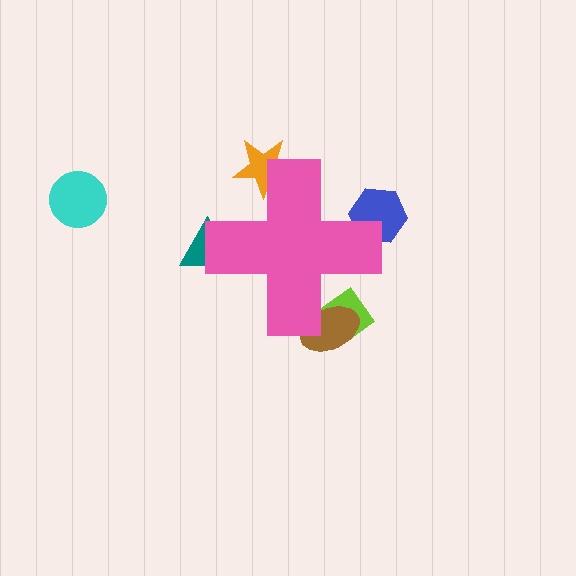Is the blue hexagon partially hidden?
Yes, the blue hexagon is partially hidden behind the pink cross.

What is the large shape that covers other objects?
A pink cross.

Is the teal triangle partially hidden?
Yes, the teal triangle is partially hidden behind the pink cross.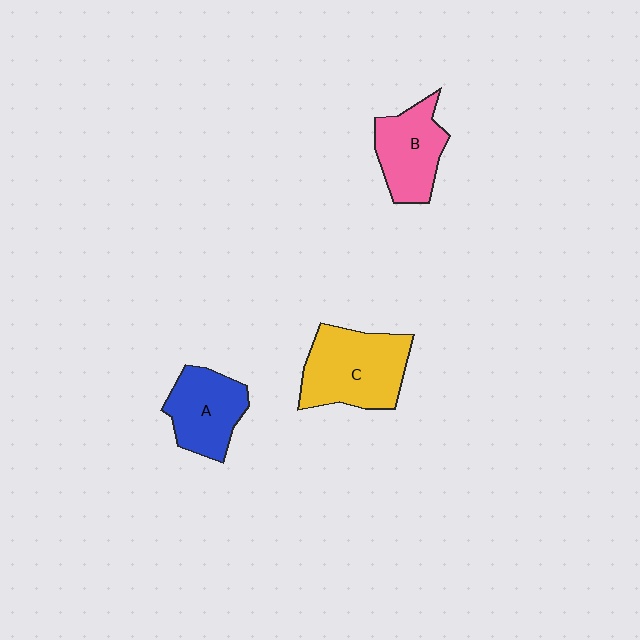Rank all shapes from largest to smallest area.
From largest to smallest: C (yellow), A (blue), B (pink).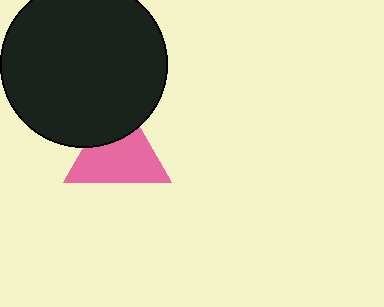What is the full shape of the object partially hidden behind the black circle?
The partially hidden object is a pink triangle.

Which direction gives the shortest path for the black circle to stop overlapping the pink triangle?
Moving up gives the shortest separation.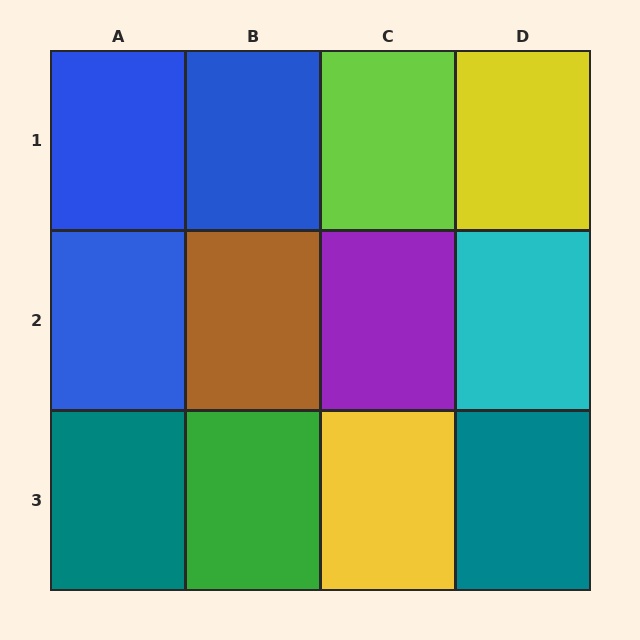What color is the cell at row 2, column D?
Cyan.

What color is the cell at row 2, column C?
Purple.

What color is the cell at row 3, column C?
Yellow.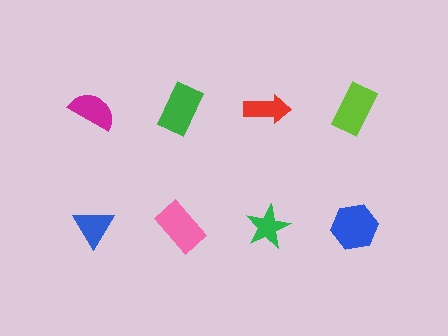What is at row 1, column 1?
A magenta semicircle.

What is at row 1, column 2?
A green rectangle.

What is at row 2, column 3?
A green star.